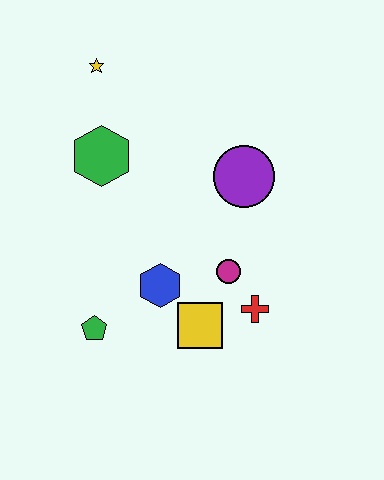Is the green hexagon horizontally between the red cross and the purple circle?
No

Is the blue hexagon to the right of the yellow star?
Yes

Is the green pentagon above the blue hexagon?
No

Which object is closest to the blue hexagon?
The yellow square is closest to the blue hexagon.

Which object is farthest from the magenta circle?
The yellow star is farthest from the magenta circle.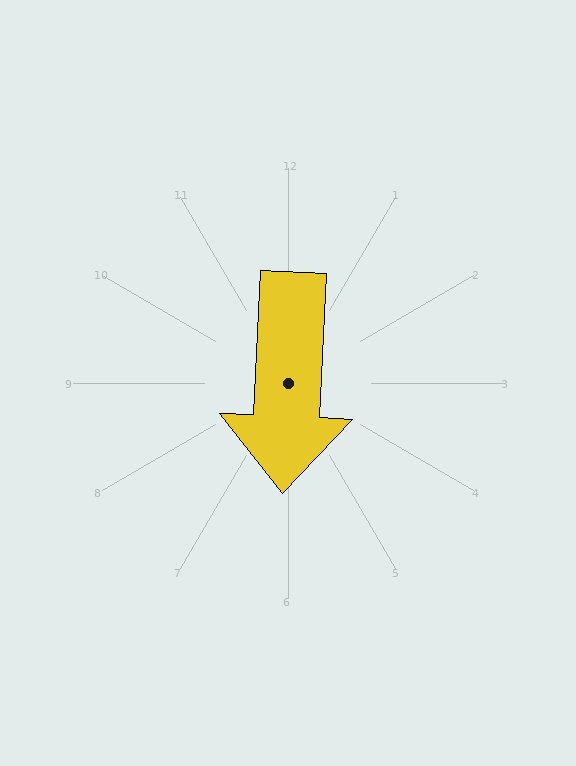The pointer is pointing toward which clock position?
Roughly 6 o'clock.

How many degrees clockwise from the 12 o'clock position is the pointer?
Approximately 183 degrees.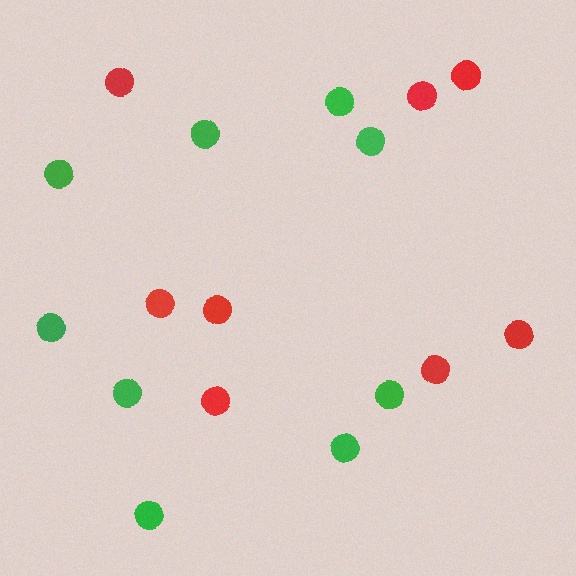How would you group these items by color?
There are 2 groups: one group of red circles (8) and one group of green circles (9).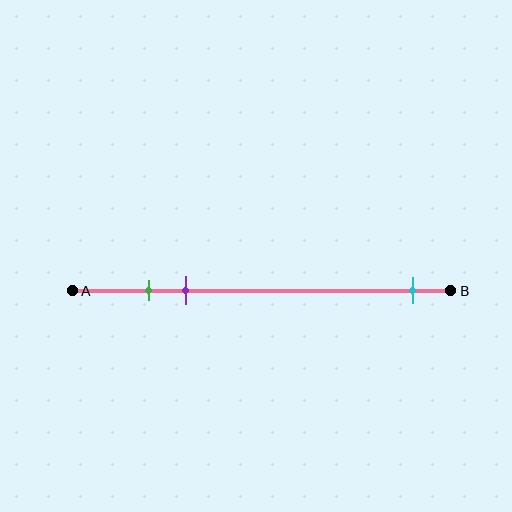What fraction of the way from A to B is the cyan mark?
The cyan mark is approximately 90% (0.9) of the way from A to B.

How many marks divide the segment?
There are 3 marks dividing the segment.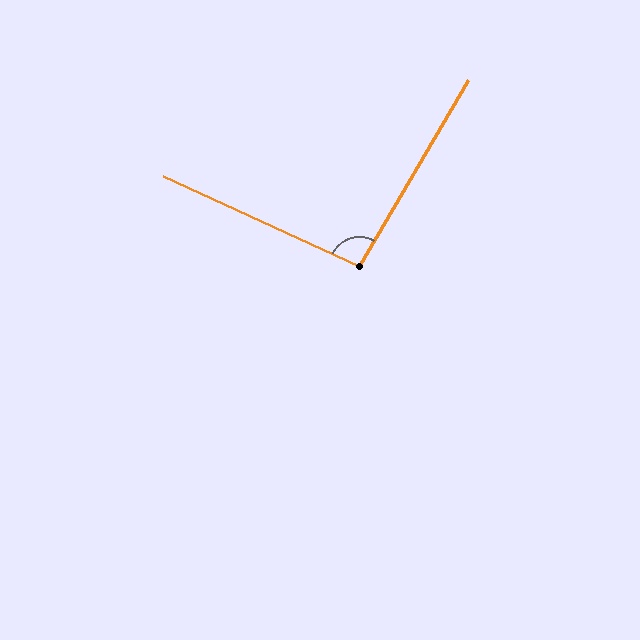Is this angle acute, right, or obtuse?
It is obtuse.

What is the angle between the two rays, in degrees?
Approximately 96 degrees.